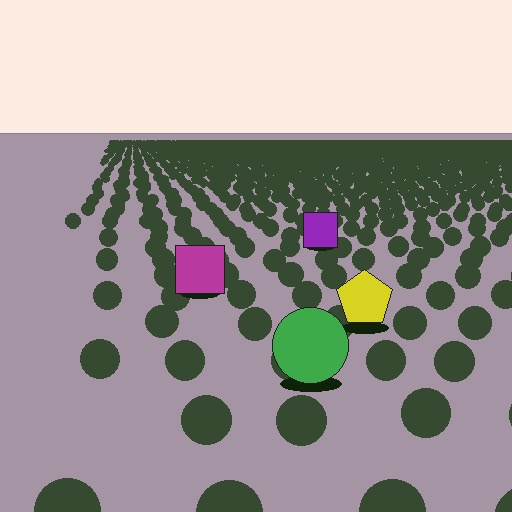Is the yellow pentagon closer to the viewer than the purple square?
Yes. The yellow pentagon is closer — you can tell from the texture gradient: the ground texture is coarser near it.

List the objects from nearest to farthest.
From nearest to farthest: the green circle, the yellow pentagon, the magenta square, the purple square.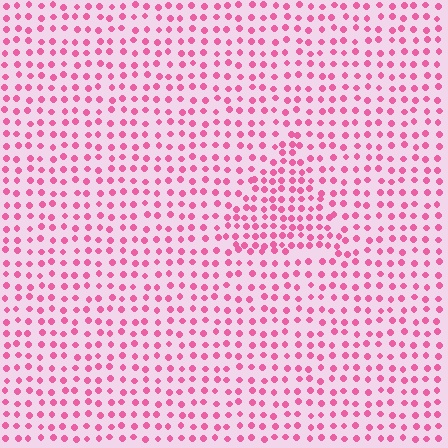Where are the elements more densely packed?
The elements are more densely packed inside the triangle boundary.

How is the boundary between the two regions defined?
The boundary is defined by a change in element density (approximately 1.6x ratio). All elements are the same color, size, and shape.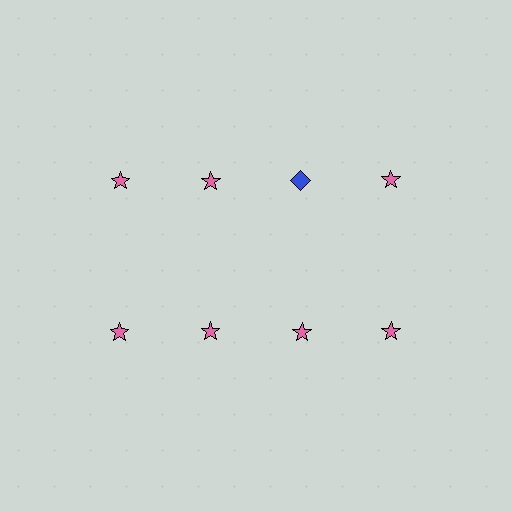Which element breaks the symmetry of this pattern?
The blue diamond in the top row, center column breaks the symmetry. All other shapes are pink stars.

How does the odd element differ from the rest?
It differs in both color (blue instead of pink) and shape (diamond instead of star).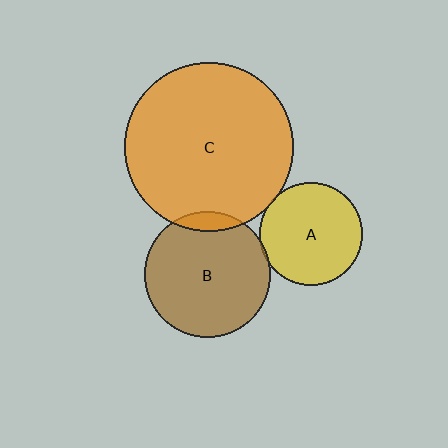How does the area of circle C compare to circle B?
Approximately 1.8 times.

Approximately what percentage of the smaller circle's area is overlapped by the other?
Approximately 10%.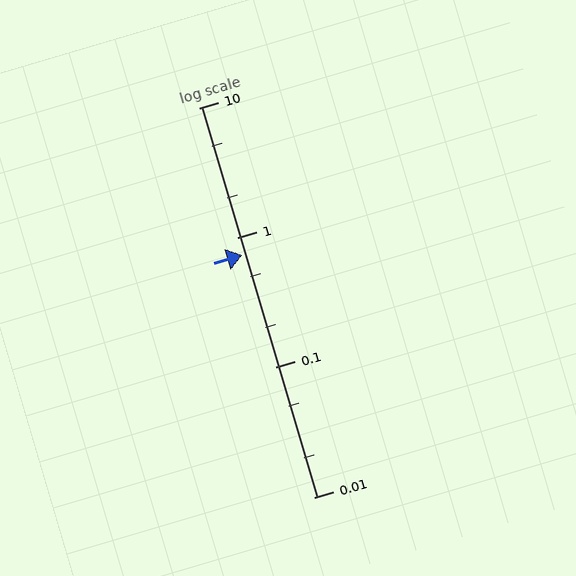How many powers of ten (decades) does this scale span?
The scale spans 3 decades, from 0.01 to 10.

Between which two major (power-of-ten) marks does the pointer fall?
The pointer is between 0.1 and 1.